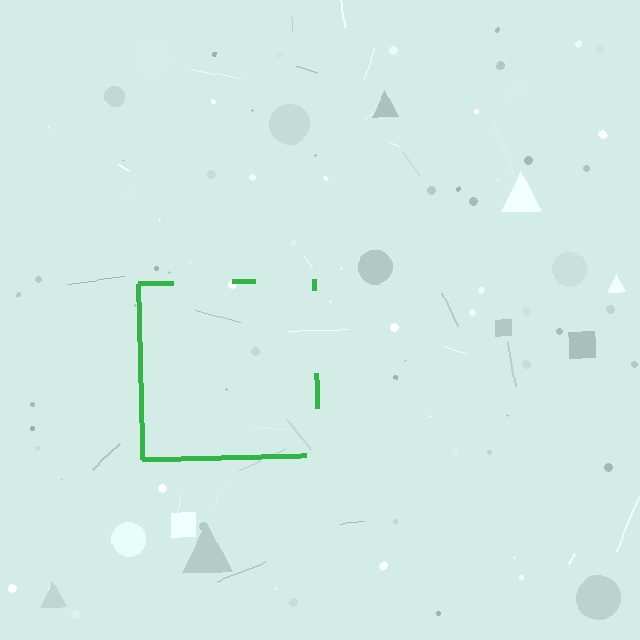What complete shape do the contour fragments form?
The contour fragments form a square.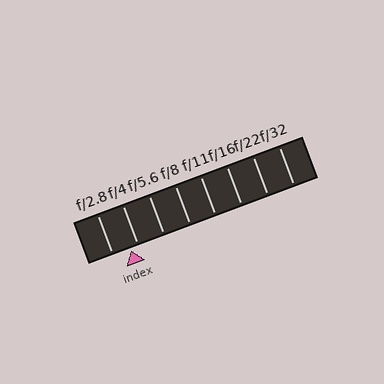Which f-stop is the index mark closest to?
The index mark is closest to f/4.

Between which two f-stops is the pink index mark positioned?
The index mark is between f/2.8 and f/4.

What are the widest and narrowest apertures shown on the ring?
The widest aperture shown is f/2.8 and the narrowest is f/32.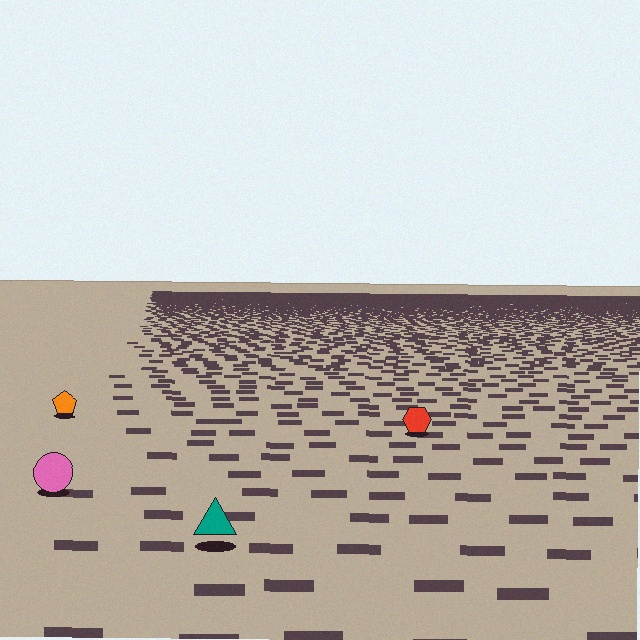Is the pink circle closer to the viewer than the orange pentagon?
Yes. The pink circle is closer — you can tell from the texture gradient: the ground texture is coarser near it.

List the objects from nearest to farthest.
From nearest to farthest: the teal triangle, the pink circle, the red hexagon, the orange pentagon.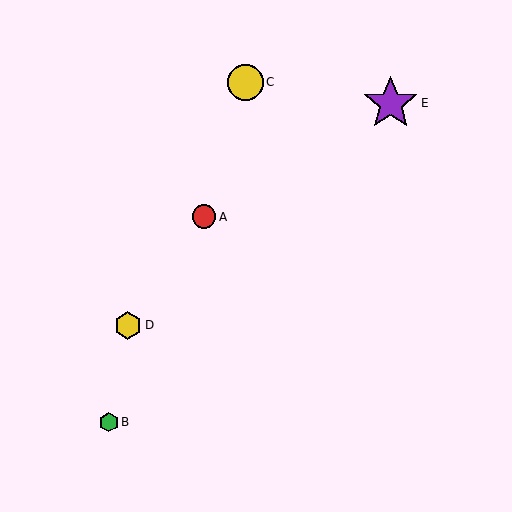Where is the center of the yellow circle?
The center of the yellow circle is at (245, 82).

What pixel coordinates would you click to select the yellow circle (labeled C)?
Click at (245, 82) to select the yellow circle C.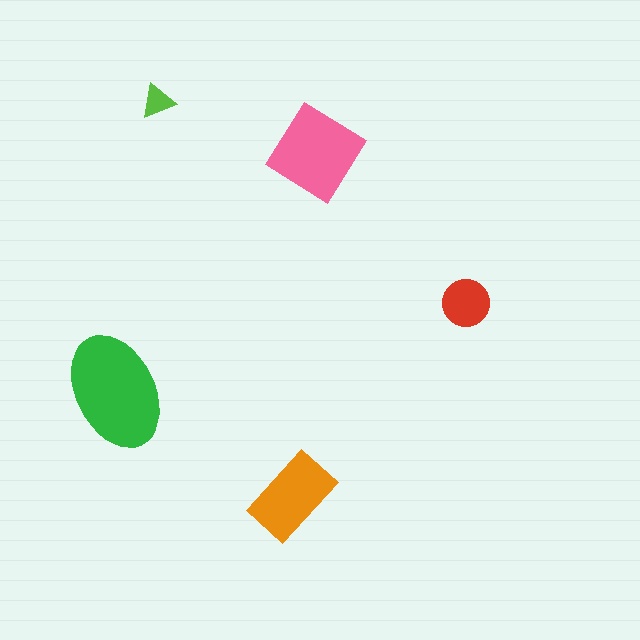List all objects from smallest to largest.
The lime triangle, the red circle, the orange rectangle, the pink diamond, the green ellipse.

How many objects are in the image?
There are 5 objects in the image.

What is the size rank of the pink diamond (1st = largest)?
2nd.